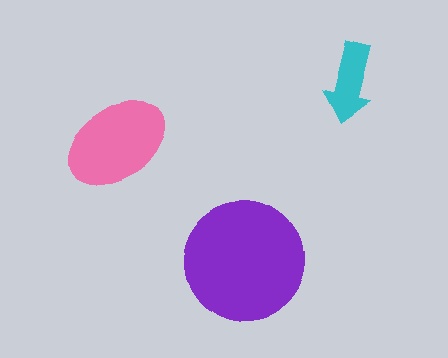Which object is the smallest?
The cyan arrow.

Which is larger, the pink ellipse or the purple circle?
The purple circle.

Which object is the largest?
The purple circle.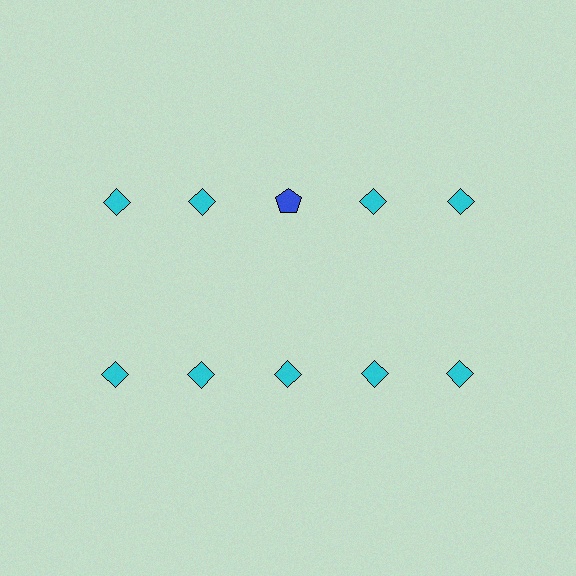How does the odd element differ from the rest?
It differs in both color (blue instead of cyan) and shape (pentagon instead of diamond).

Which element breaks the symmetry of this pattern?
The blue pentagon in the top row, center column breaks the symmetry. All other shapes are cyan diamonds.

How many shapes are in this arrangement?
There are 10 shapes arranged in a grid pattern.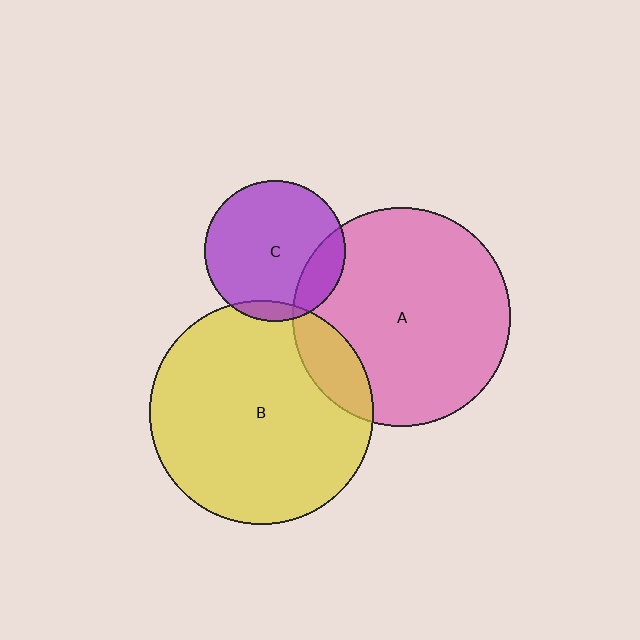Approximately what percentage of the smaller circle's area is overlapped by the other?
Approximately 15%.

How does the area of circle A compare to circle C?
Approximately 2.4 times.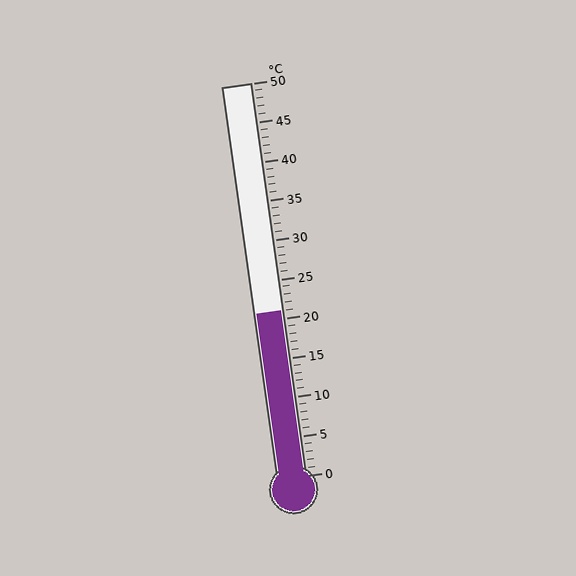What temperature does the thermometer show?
The thermometer shows approximately 21°C.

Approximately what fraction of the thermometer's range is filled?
The thermometer is filled to approximately 40% of its range.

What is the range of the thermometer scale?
The thermometer scale ranges from 0°C to 50°C.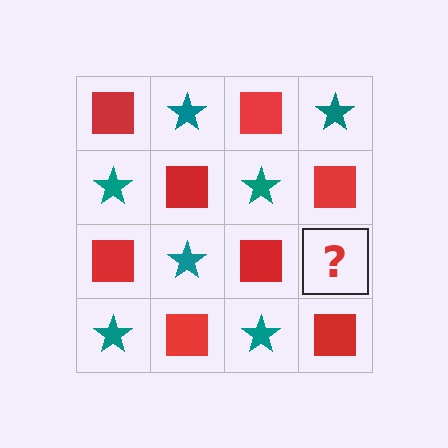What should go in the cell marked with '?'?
The missing cell should contain a teal star.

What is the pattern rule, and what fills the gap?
The rule is that it alternates red square and teal star in a checkerboard pattern. The gap should be filled with a teal star.